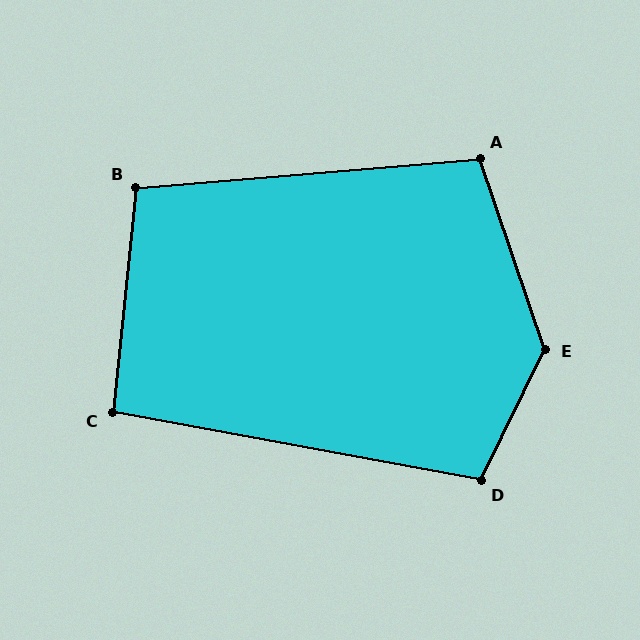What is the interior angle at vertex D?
Approximately 106 degrees (obtuse).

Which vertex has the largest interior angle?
E, at approximately 135 degrees.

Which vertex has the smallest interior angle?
C, at approximately 95 degrees.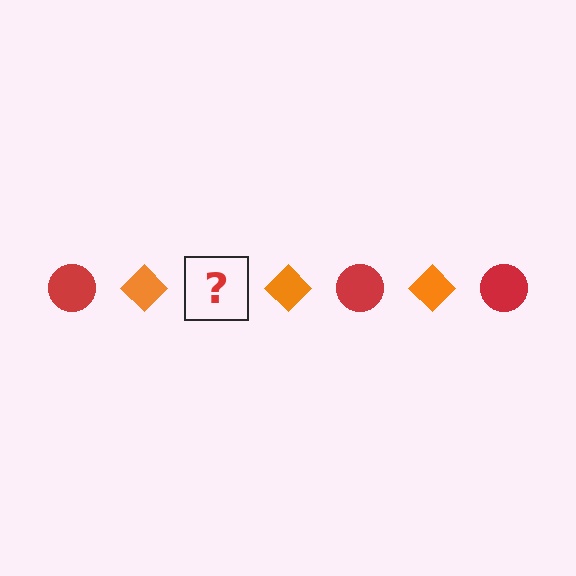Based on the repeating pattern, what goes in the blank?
The blank should be a red circle.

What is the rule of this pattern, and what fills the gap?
The rule is that the pattern alternates between red circle and orange diamond. The gap should be filled with a red circle.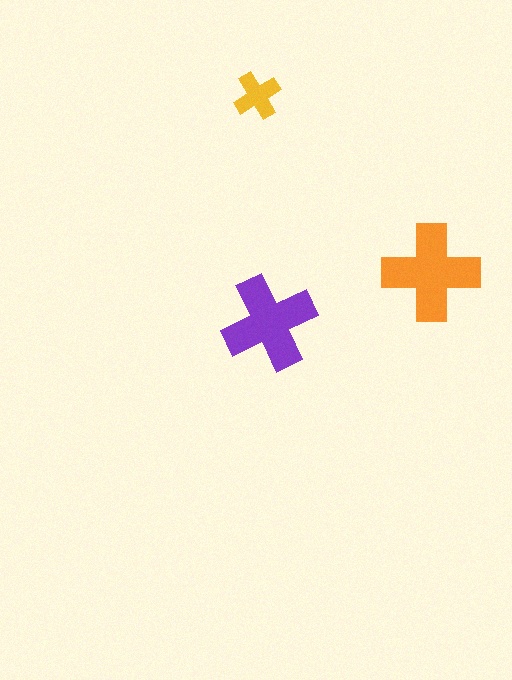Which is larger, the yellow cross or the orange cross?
The orange one.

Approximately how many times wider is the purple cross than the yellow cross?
About 2 times wider.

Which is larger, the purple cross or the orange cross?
The orange one.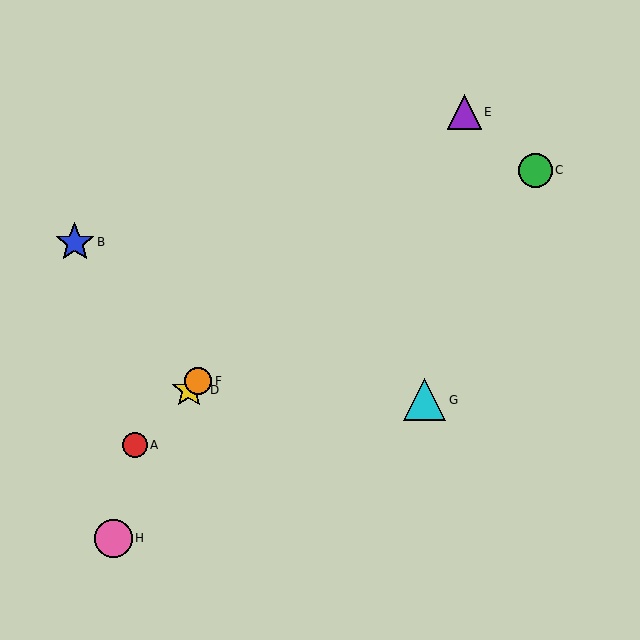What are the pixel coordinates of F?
Object F is at (198, 381).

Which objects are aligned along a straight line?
Objects A, D, E, F are aligned along a straight line.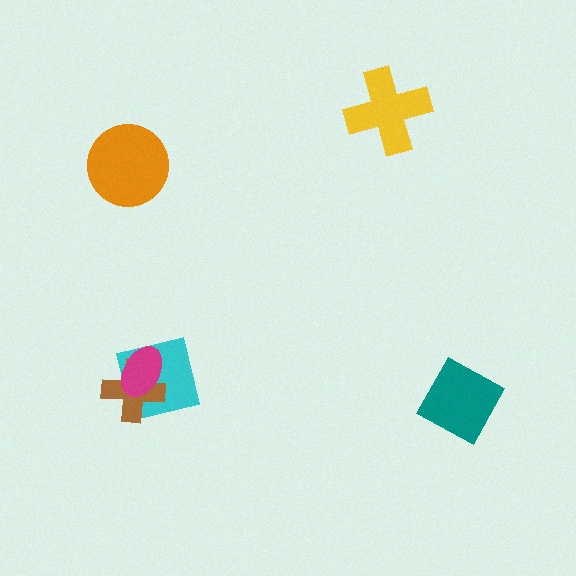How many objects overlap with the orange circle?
0 objects overlap with the orange circle.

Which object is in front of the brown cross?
The magenta ellipse is in front of the brown cross.